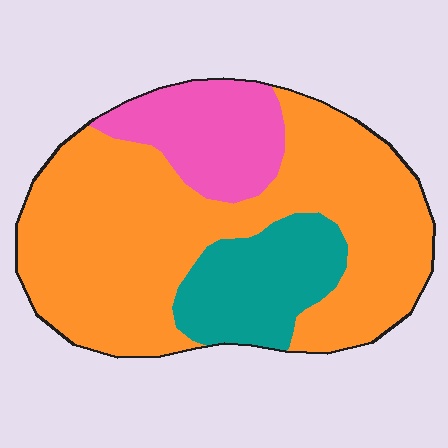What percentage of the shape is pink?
Pink takes up about one sixth (1/6) of the shape.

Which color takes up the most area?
Orange, at roughly 65%.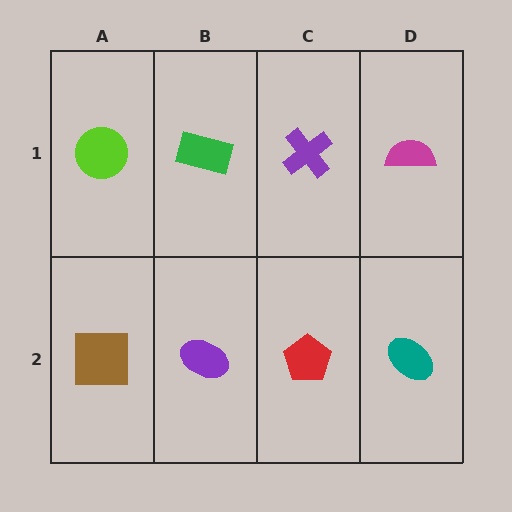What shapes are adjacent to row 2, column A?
A lime circle (row 1, column A), a purple ellipse (row 2, column B).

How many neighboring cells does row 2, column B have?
3.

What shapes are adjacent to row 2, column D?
A magenta semicircle (row 1, column D), a red pentagon (row 2, column C).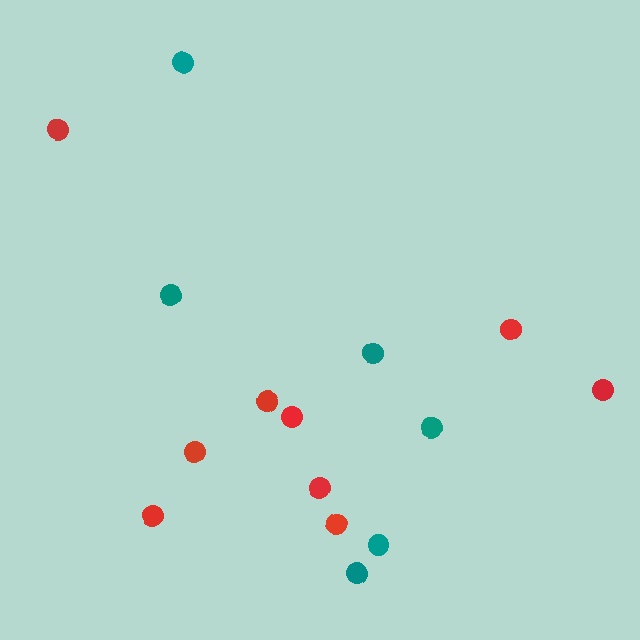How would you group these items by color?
There are 2 groups: one group of red circles (9) and one group of teal circles (6).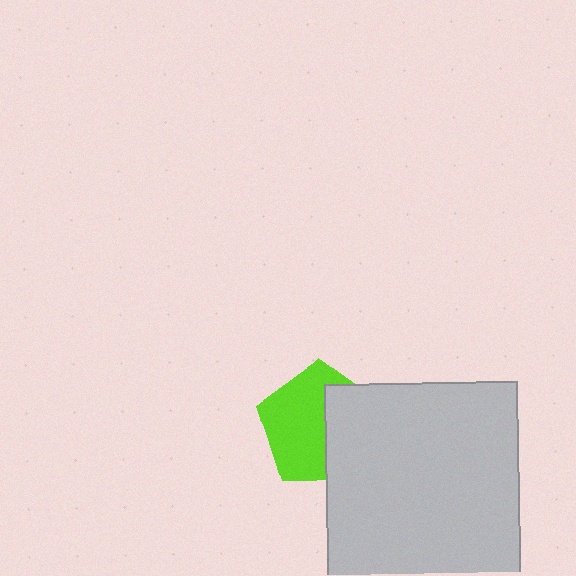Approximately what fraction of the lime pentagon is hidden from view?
Roughly 42% of the lime pentagon is hidden behind the light gray rectangle.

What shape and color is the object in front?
The object in front is a light gray rectangle.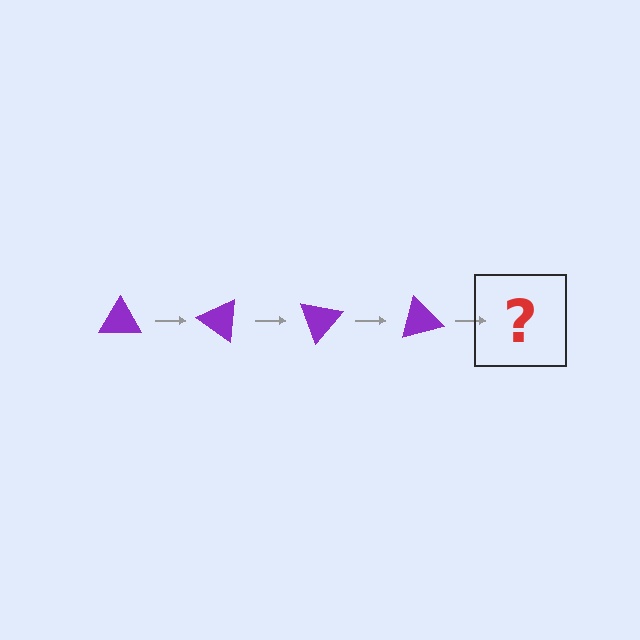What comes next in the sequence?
The next element should be a purple triangle rotated 140 degrees.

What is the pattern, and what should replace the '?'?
The pattern is that the triangle rotates 35 degrees each step. The '?' should be a purple triangle rotated 140 degrees.